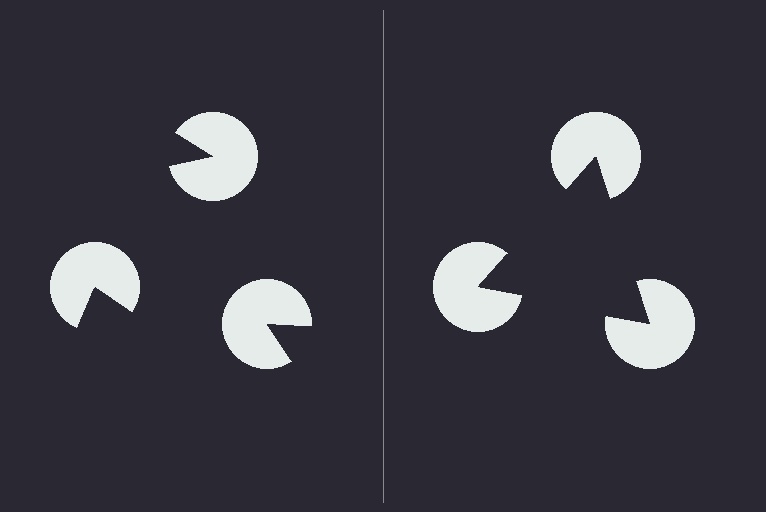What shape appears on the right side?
An illusory triangle.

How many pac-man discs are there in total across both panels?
6 — 3 on each side.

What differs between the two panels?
The pac-man discs are positioned identically on both sides; only the wedge orientations differ. On the right they align to a triangle; on the left they are misaligned.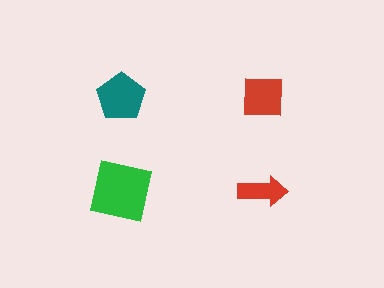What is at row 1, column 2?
A red square.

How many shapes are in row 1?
2 shapes.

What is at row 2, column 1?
A green square.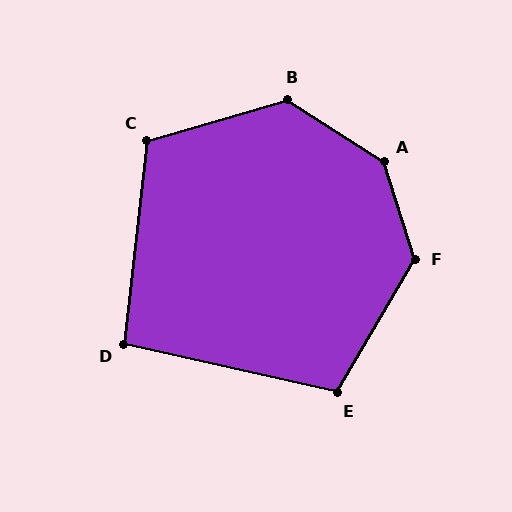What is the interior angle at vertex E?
Approximately 108 degrees (obtuse).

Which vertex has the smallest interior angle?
D, at approximately 96 degrees.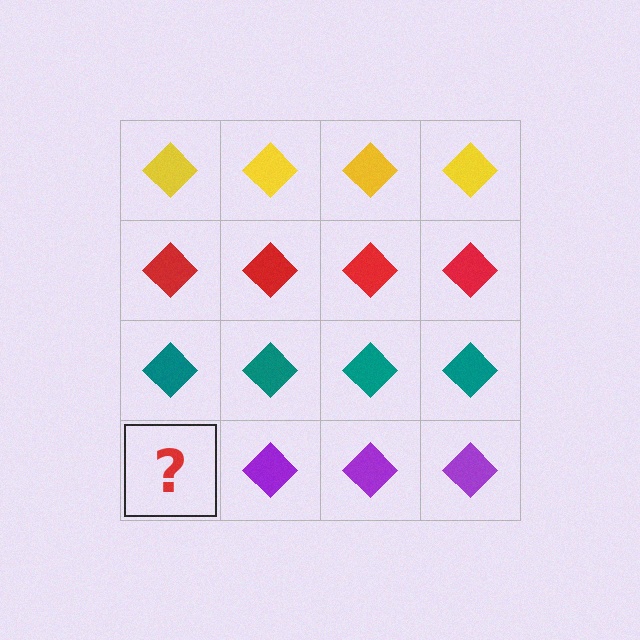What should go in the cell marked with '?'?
The missing cell should contain a purple diamond.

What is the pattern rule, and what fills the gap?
The rule is that each row has a consistent color. The gap should be filled with a purple diamond.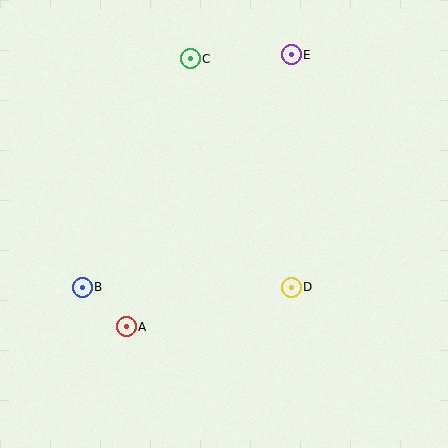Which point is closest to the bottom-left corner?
Point A is closest to the bottom-left corner.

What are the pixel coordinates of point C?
Point C is at (190, 59).